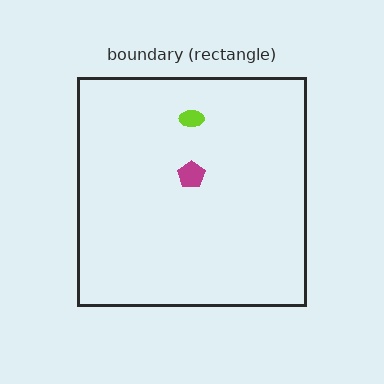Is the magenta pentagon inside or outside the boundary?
Inside.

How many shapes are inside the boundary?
2 inside, 0 outside.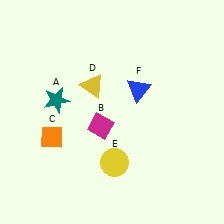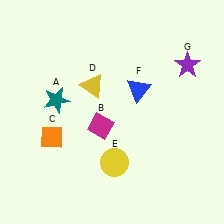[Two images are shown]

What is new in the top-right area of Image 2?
A purple star (G) was added in the top-right area of Image 2.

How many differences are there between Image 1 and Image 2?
There is 1 difference between the two images.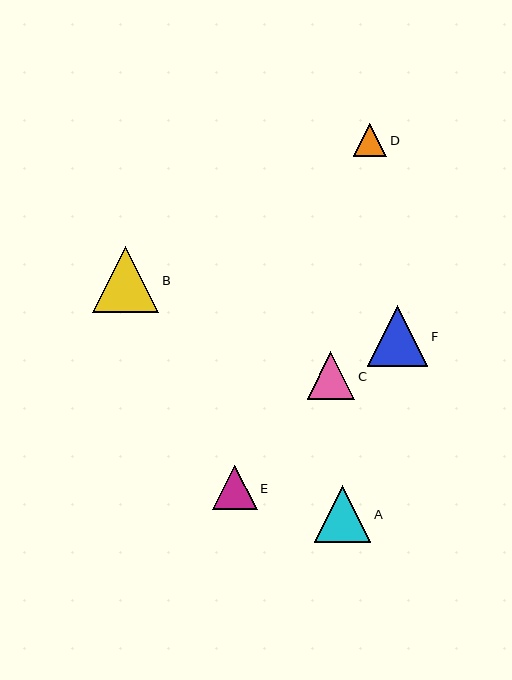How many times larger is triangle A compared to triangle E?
Triangle A is approximately 1.3 times the size of triangle E.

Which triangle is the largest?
Triangle B is the largest with a size of approximately 66 pixels.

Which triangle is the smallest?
Triangle D is the smallest with a size of approximately 34 pixels.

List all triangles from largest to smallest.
From largest to smallest: B, F, A, C, E, D.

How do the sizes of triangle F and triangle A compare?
Triangle F and triangle A are approximately the same size.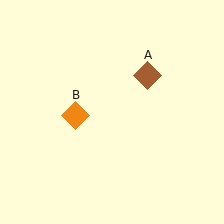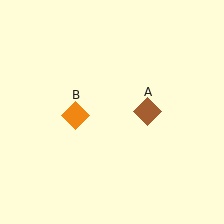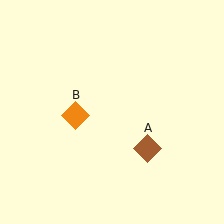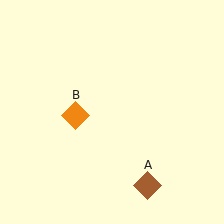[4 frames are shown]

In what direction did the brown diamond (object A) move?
The brown diamond (object A) moved down.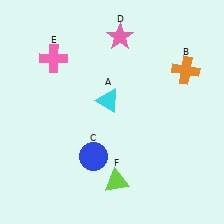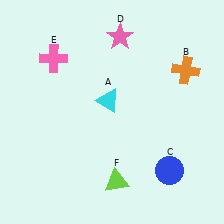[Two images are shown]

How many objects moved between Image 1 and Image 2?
1 object moved between the two images.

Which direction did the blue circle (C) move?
The blue circle (C) moved right.